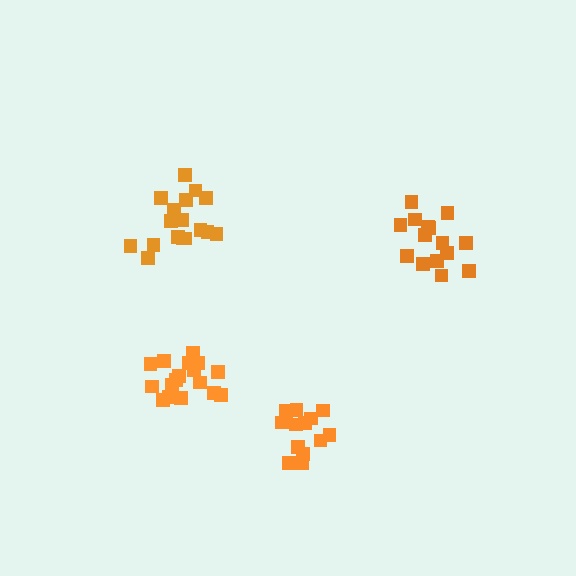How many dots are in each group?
Group 1: 17 dots, Group 2: 15 dots, Group 3: 13 dots, Group 4: 17 dots (62 total).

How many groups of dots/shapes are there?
There are 4 groups.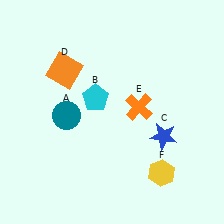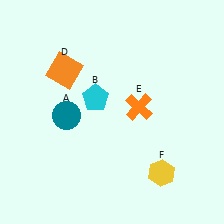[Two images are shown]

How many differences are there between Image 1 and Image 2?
There is 1 difference between the two images.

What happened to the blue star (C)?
The blue star (C) was removed in Image 2. It was in the bottom-right area of Image 1.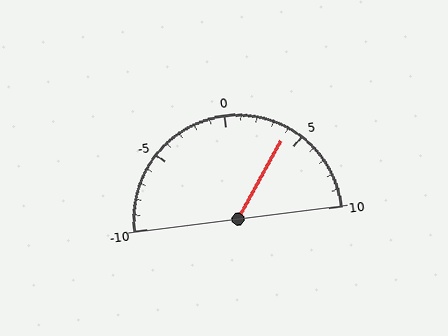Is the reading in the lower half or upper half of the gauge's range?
The reading is in the upper half of the range (-10 to 10).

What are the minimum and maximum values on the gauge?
The gauge ranges from -10 to 10.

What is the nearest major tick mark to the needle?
The nearest major tick mark is 5.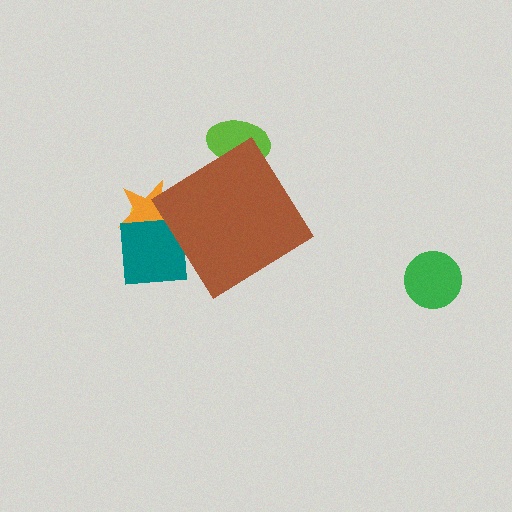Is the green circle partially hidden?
No, the green circle is fully visible.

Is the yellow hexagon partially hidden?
Yes, the yellow hexagon is partially hidden behind the brown diamond.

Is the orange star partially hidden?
Yes, the orange star is partially hidden behind the brown diamond.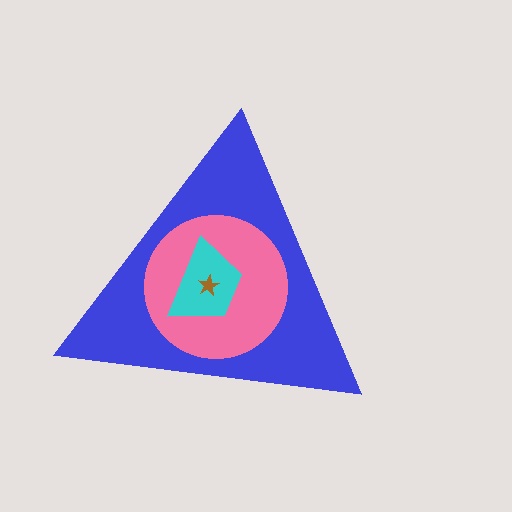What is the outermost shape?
The blue triangle.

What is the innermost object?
The brown star.